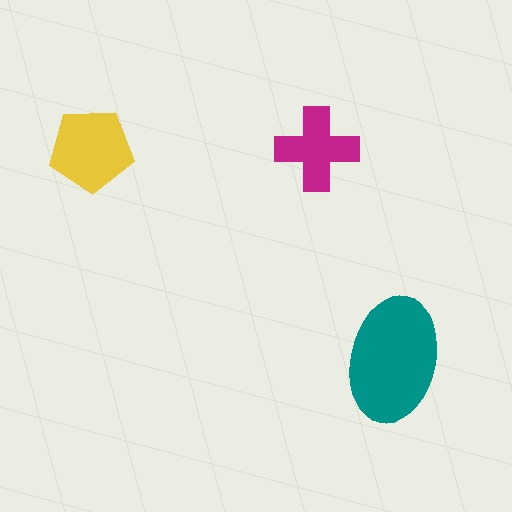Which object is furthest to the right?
The teal ellipse is rightmost.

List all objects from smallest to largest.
The magenta cross, the yellow pentagon, the teal ellipse.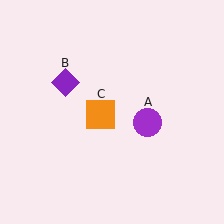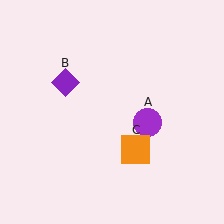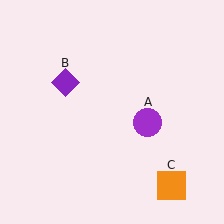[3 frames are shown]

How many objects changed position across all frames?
1 object changed position: orange square (object C).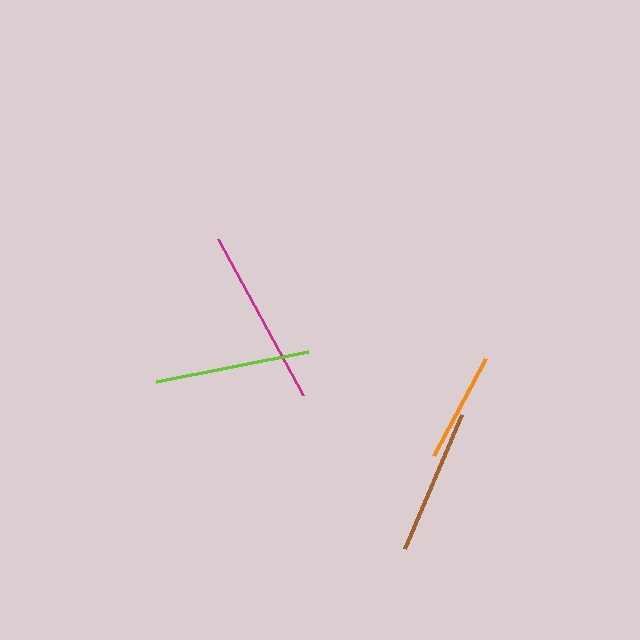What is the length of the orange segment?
The orange segment is approximately 110 pixels long.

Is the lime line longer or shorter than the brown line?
The lime line is longer than the brown line.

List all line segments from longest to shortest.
From longest to shortest: magenta, lime, brown, orange.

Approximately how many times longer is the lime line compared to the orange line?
The lime line is approximately 1.4 times the length of the orange line.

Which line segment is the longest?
The magenta line is the longest at approximately 178 pixels.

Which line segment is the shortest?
The orange line is the shortest at approximately 110 pixels.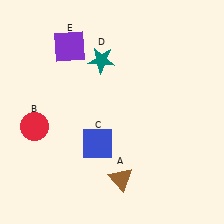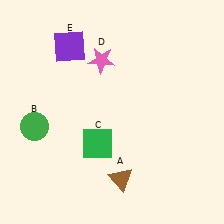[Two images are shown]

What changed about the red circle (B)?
In Image 1, B is red. In Image 2, it changed to green.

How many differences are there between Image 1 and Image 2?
There are 3 differences between the two images.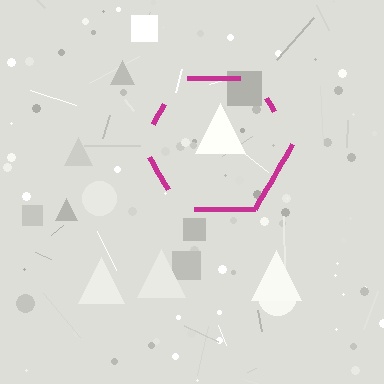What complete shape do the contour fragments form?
The contour fragments form a hexagon.